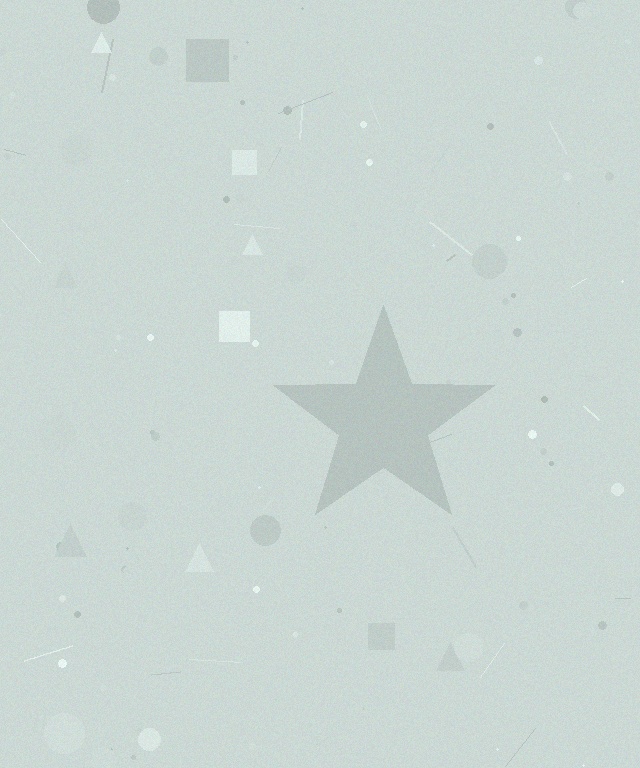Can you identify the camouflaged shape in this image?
The camouflaged shape is a star.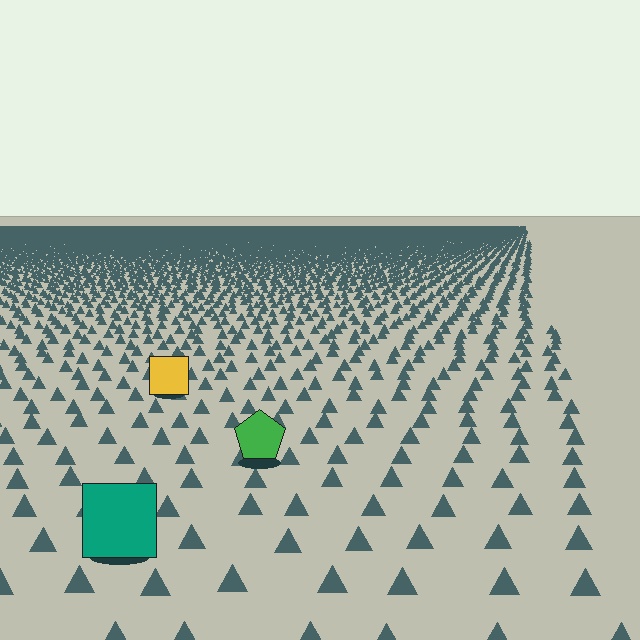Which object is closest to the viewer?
The teal square is closest. The texture marks near it are larger and more spread out.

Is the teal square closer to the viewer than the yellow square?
Yes. The teal square is closer — you can tell from the texture gradient: the ground texture is coarser near it.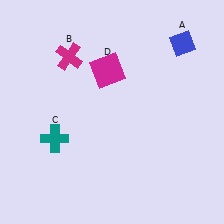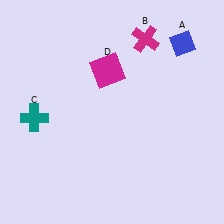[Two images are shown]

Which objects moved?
The objects that moved are: the magenta cross (B), the teal cross (C).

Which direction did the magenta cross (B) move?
The magenta cross (B) moved right.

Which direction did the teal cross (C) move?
The teal cross (C) moved left.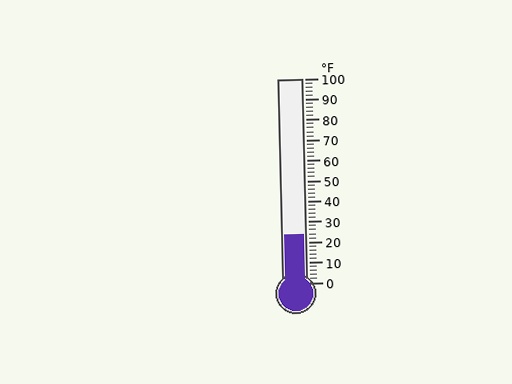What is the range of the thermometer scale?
The thermometer scale ranges from 0°F to 100°F.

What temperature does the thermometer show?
The thermometer shows approximately 24°F.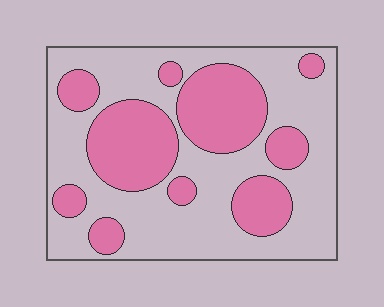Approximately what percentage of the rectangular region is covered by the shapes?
Approximately 35%.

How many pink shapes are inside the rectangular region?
10.